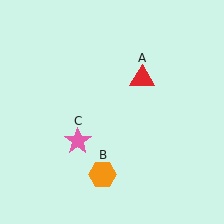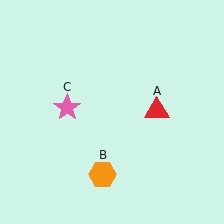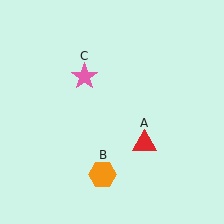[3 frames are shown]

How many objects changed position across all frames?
2 objects changed position: red triangle (object A), pink star (object C).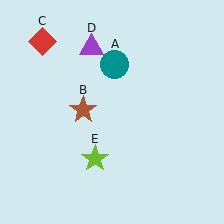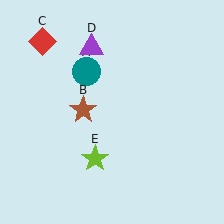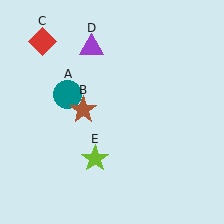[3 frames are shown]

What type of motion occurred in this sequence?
The teal circle (object A) rotated counterclockwise around the center of the scene.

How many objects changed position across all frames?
1 object changed position: teal circle (object A).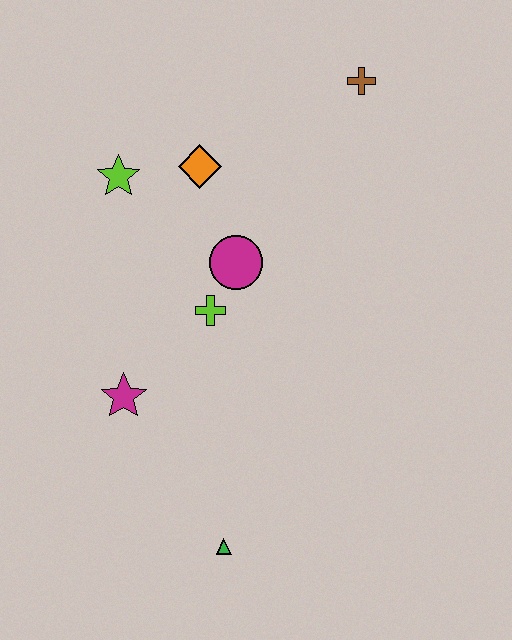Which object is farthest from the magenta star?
The brown cross is farthest from the magenta star.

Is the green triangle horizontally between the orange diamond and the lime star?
No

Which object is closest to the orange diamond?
The lime star is closest to the orange diamond.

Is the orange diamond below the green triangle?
No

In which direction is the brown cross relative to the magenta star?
The brown cross is above the magenta star.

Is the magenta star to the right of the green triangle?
No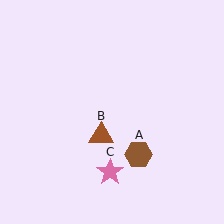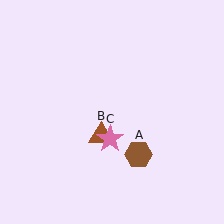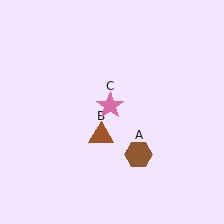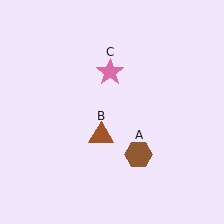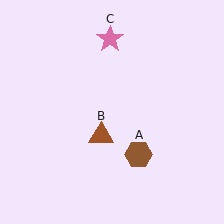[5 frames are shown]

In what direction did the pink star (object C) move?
The pink star (object C) moved up.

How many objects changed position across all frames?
1 object changed position: pink star (object C).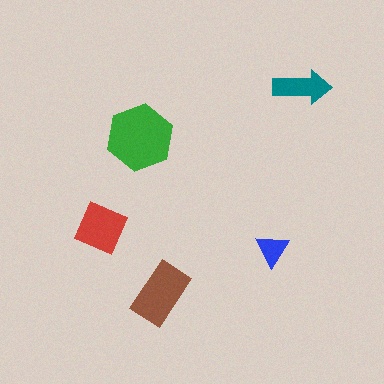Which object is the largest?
The green hexagon.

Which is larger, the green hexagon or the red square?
The green hexagon.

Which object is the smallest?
The blue triangle.